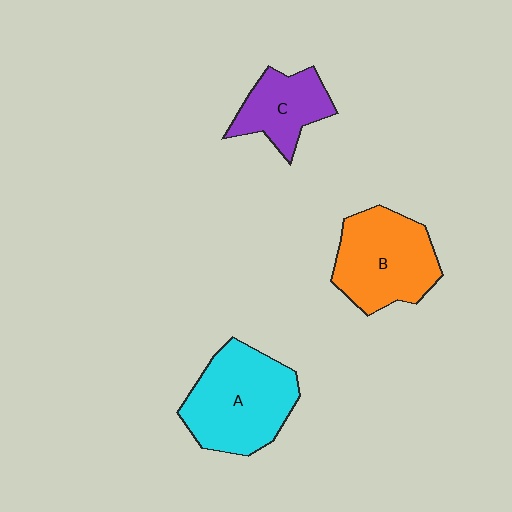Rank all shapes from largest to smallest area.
From largest to smallest: A (cyan), B (orange), C (purple).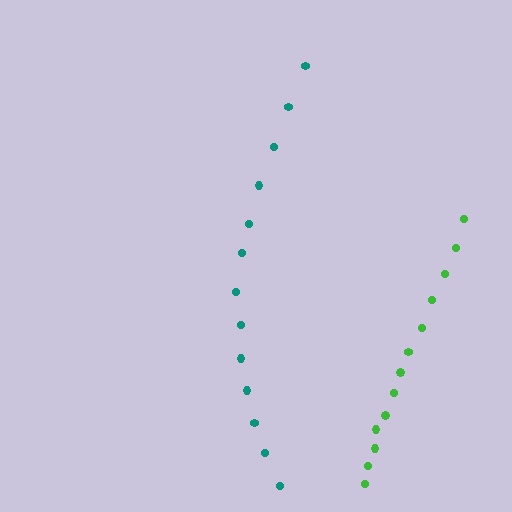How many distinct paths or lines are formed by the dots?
There are 2 distinct paths.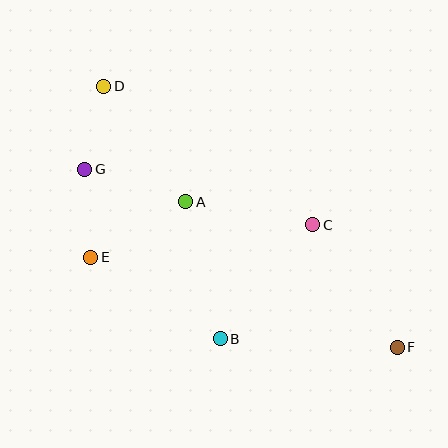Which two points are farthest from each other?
Points D and F are farthest from each other.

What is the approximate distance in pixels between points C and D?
The distance between C and D is approximately 251 pixels.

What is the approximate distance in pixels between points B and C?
The distance between B and C is approximately 147 pixels.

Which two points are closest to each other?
Points D and G are closest to each other.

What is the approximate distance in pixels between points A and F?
The distance between A and F is approximately 256 pixels.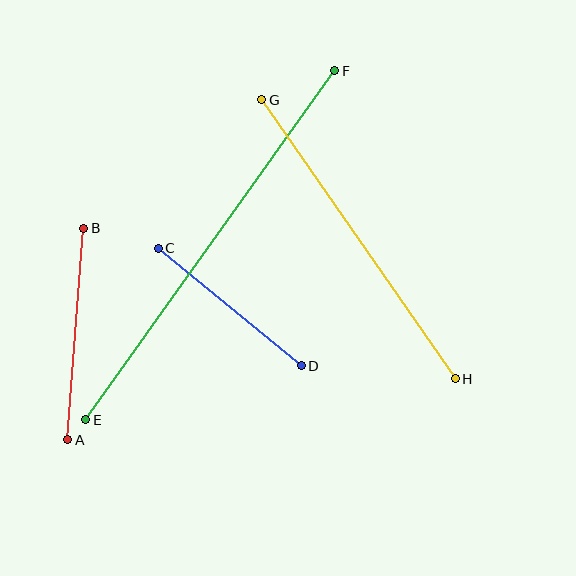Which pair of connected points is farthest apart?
Points E and F are farthest apart.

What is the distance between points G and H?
The distance is approximately 340 pixels.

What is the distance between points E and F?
The distance is approximately 428 pixels.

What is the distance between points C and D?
The distance is approximately 185 pixels.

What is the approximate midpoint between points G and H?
The midpoint is at approximately (359, 239) pixels.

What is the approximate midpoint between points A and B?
The midpoint is at approximately (76, 334) pixels.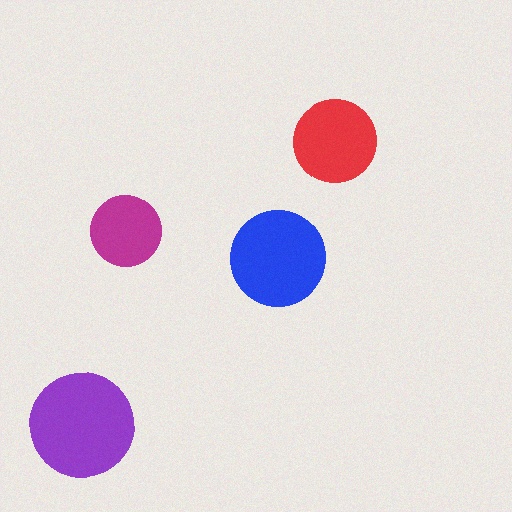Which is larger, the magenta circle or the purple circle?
The purple one.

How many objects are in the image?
There are 4 objects in the image.